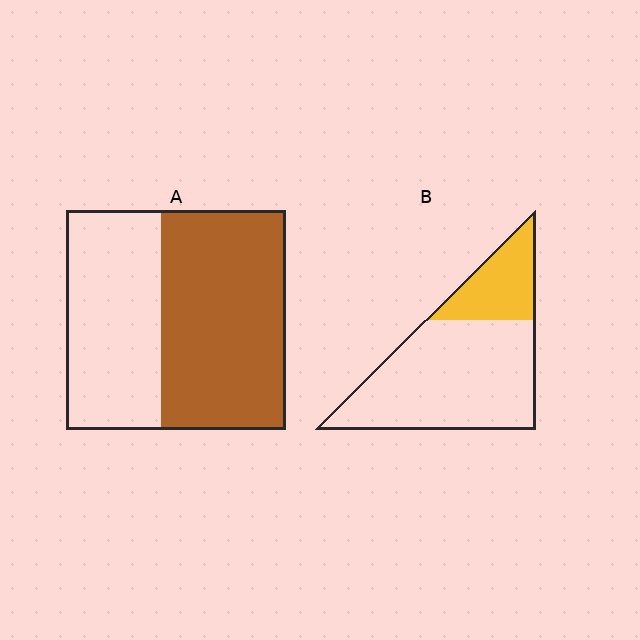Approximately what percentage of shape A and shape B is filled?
A is approximately 55% and B is approximately 25%.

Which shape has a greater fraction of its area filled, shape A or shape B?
Shape A.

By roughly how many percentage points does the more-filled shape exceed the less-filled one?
By roughly 30 percentage points (A over B).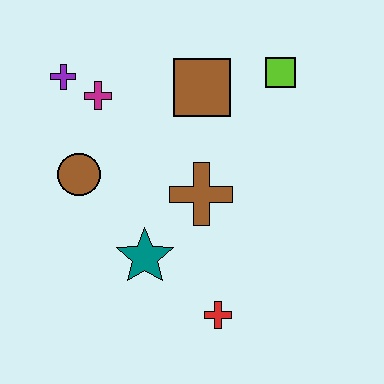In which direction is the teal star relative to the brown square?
The teal star is below the brown square.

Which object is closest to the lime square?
The brown square is closest to the lime square.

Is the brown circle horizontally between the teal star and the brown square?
No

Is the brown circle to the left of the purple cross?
No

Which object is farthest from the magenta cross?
The red cross is farthest from the magenta cross.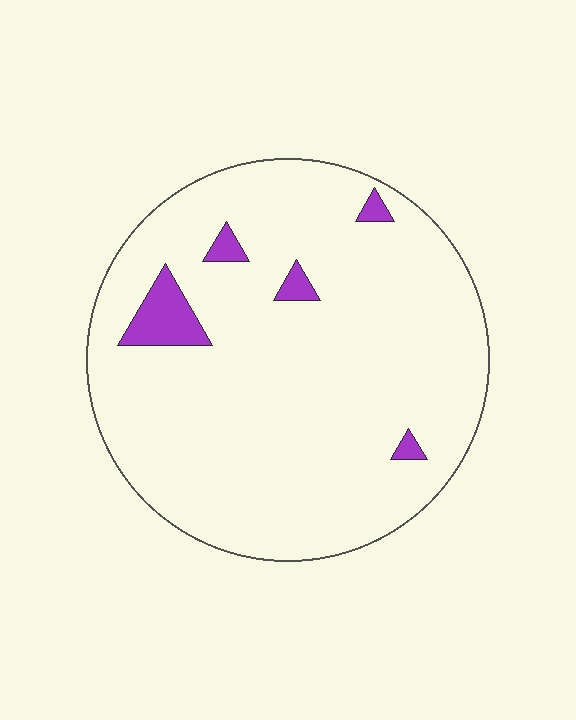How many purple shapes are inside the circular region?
5.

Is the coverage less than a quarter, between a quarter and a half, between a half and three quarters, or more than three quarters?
Less than a quarter.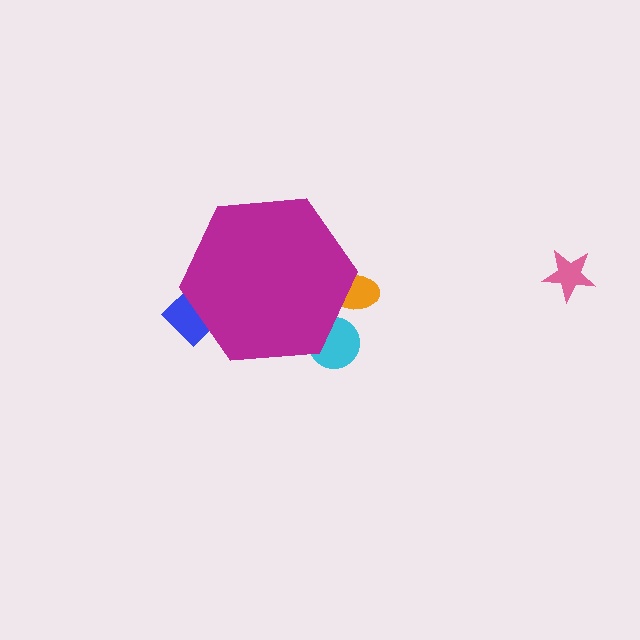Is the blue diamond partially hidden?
Yes, the blue diamond is partially hidden behind the magenta hexagon.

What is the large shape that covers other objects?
A magenta hexagon.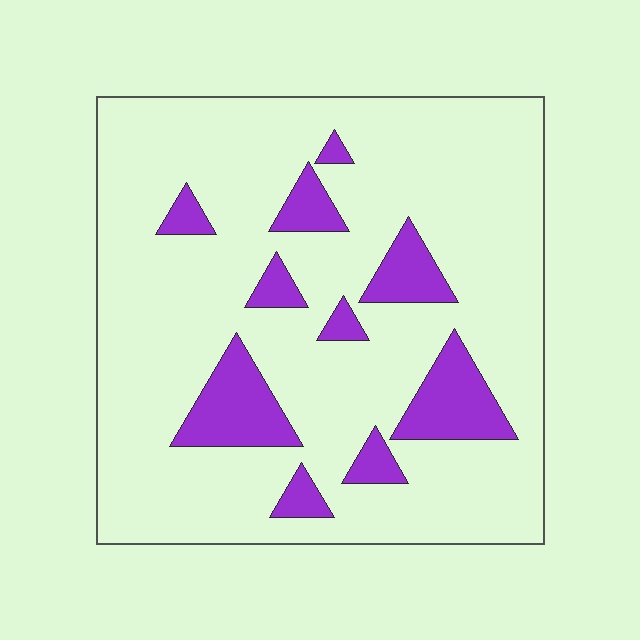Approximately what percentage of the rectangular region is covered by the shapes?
Approximately 15%.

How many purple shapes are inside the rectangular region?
10.